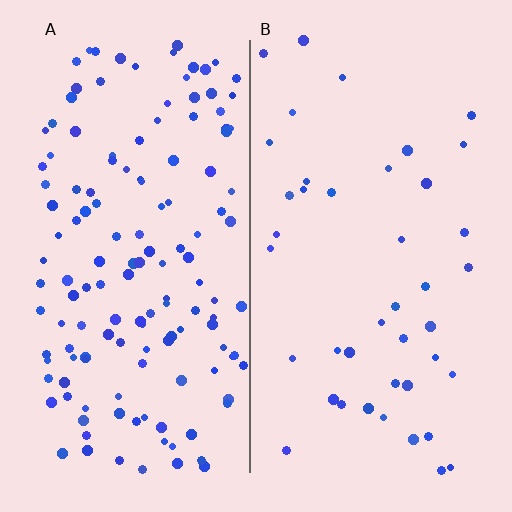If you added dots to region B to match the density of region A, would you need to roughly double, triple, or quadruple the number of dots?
Approximately triple.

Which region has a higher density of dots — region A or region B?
A (the left).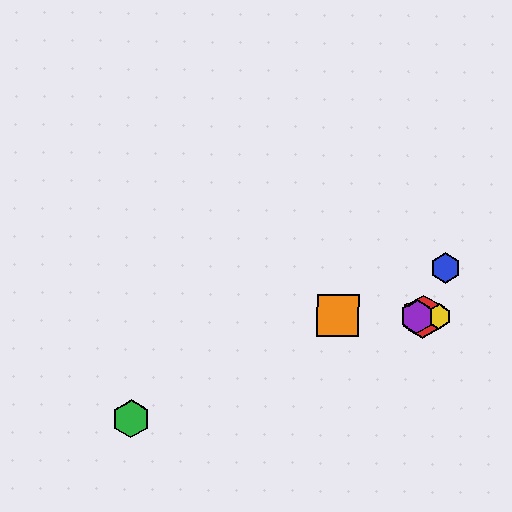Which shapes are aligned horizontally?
The red hexagon, the yellow hexagon, the purple hexagon, the orange square are aligned horizontally.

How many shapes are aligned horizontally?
4 shapes (the red hexagon, the yellow hexagon, the purple hexagon, the orange square) are aligned horizontally.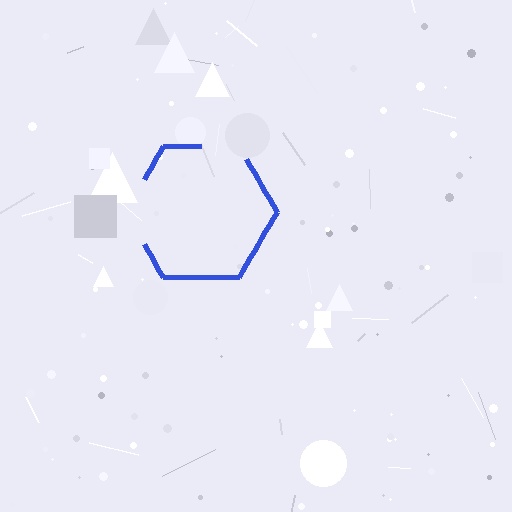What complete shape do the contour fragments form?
The contour fragments form a hexagon.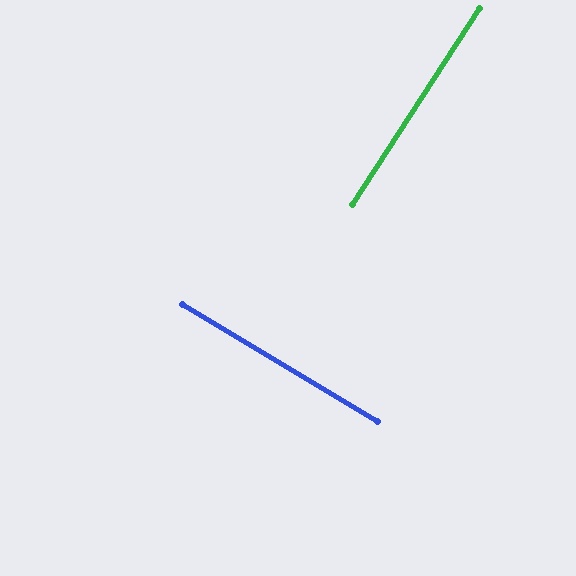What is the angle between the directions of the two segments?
Approximately 88 degrees.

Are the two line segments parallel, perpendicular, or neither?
Perpendicular — they meet at approximately 88°.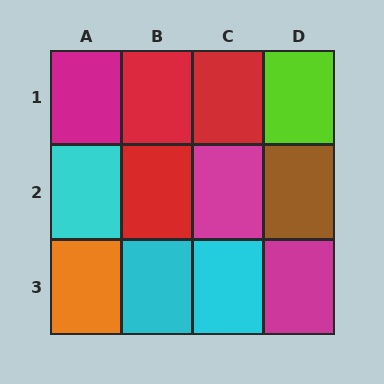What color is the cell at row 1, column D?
Lime.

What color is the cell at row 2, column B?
Red.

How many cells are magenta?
3 cells are magenta.